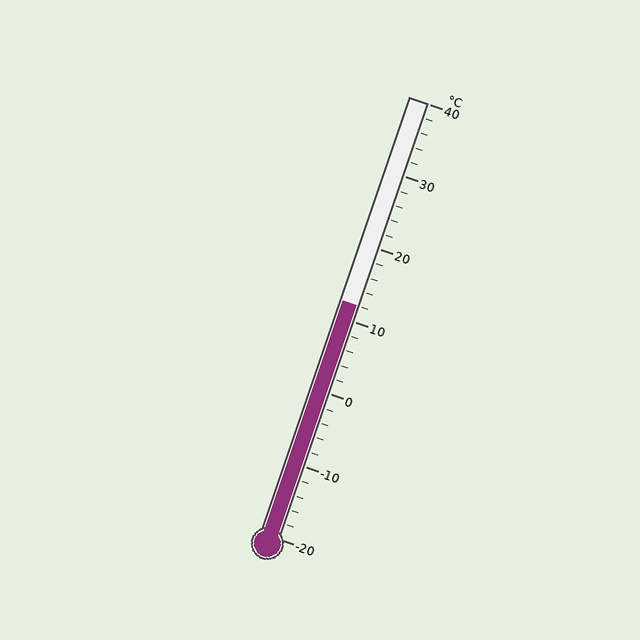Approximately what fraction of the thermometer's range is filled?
The thermometer is filled to approximately 55% of its range.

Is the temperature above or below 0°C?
The temperature is above 0°C.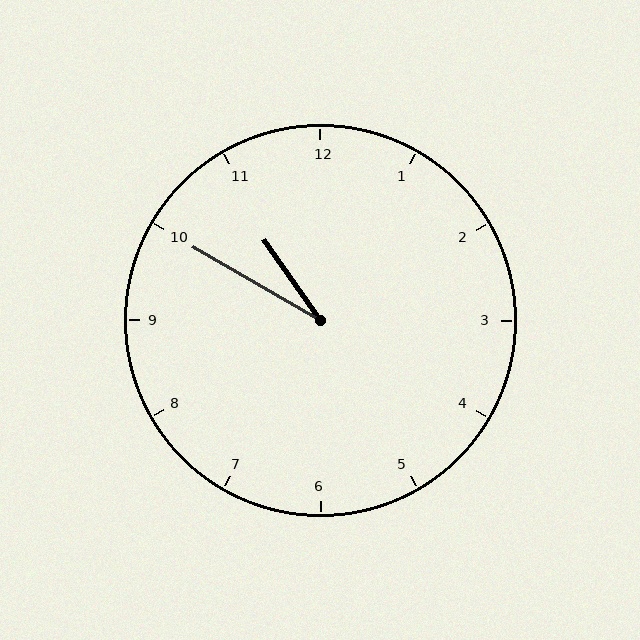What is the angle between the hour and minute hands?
Approximately 25 degrees.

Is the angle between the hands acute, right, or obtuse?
It is acute.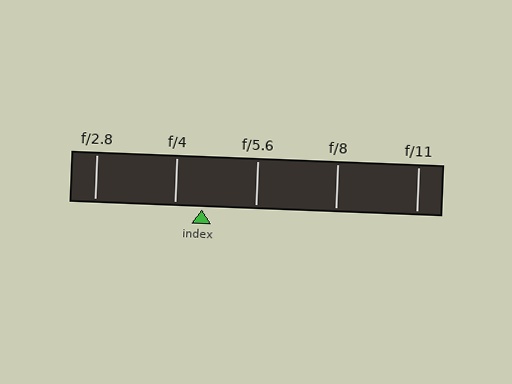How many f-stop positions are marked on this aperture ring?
There are 5 f-stop positions marked.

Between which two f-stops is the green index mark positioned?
The index mark is between f/4 and f/5.6.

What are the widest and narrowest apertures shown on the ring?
The widest aperture shown is f/2.8 and the narrowest is f/11.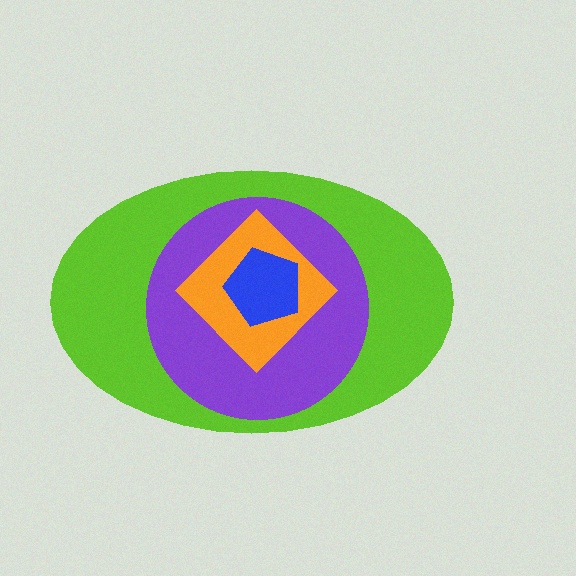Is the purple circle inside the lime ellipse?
Yes.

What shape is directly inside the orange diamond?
The blue pentagon.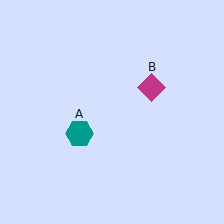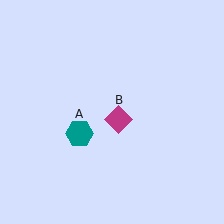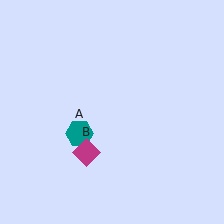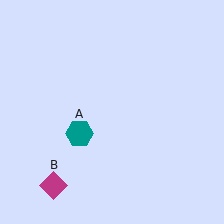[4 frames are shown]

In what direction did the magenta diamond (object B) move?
The magenta diamond (object B) moved down and to the left.